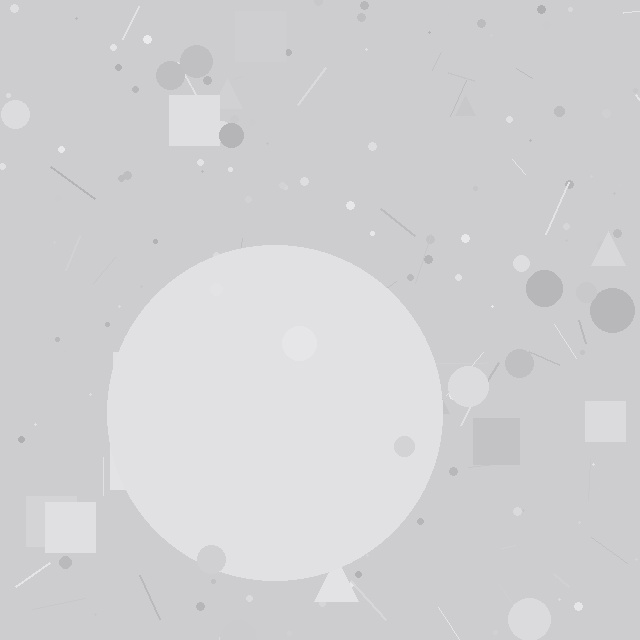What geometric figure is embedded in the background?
A circle is embedded in the background.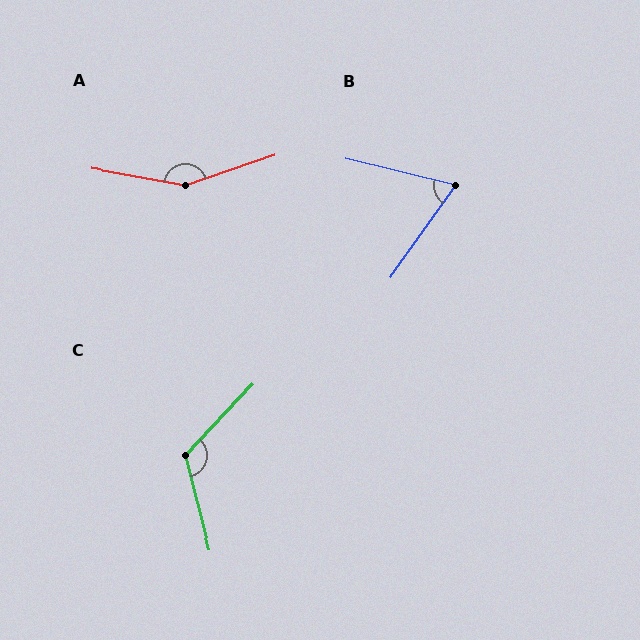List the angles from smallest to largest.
B (68°), C (122°), A (151°).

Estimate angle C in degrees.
Approximately 122 degrees.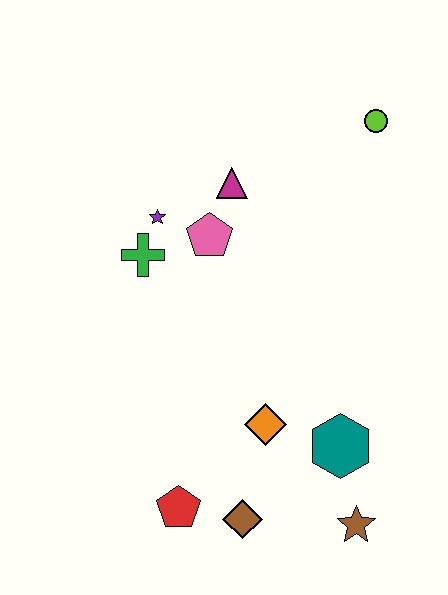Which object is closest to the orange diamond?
The teal hexagon is closest to the orange diamond.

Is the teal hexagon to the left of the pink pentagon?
No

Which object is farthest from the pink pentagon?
The brown star is farthest from the pink pentagon.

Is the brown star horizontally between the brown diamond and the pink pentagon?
No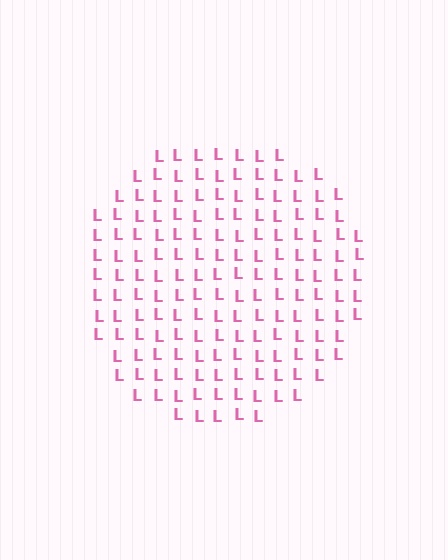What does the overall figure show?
The overall figure shows a circle.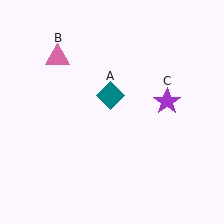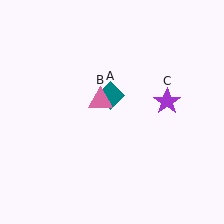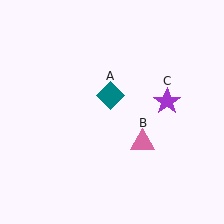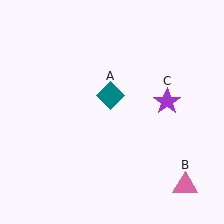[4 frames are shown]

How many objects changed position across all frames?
1 object changed position: pink triangle (object B).